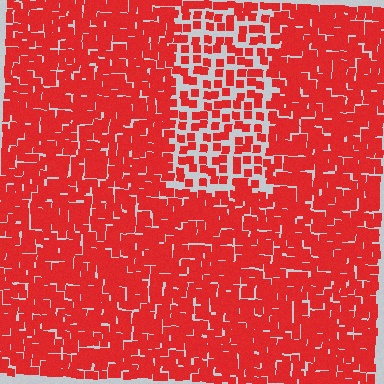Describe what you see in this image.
The image contains small red elements arranged at two different densities. A rectangle-shaped region is visible where the elements are less densely packed than the surrounding area.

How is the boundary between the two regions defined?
The boundary is defined by a change in element density (approximately 2.1x ratio). All elements are the same color, size, and shape.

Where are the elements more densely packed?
The elements are more densely packed outside the rectangle boundary.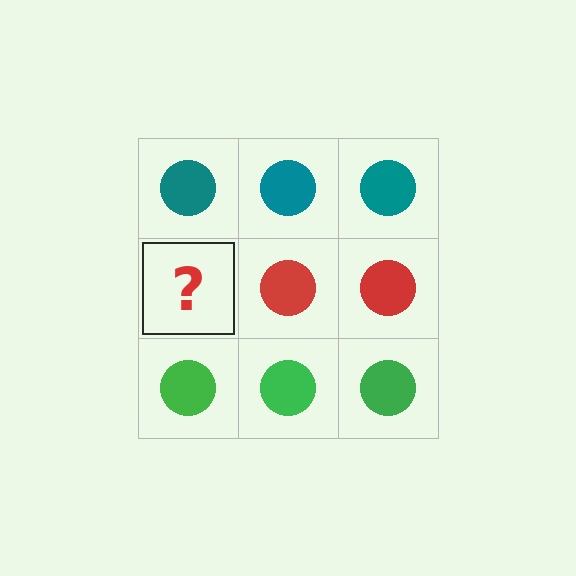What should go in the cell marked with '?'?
The missing cell should contain a red circle.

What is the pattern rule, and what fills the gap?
The rule is that each row has a consistent color. The gap should be filled with a red circle.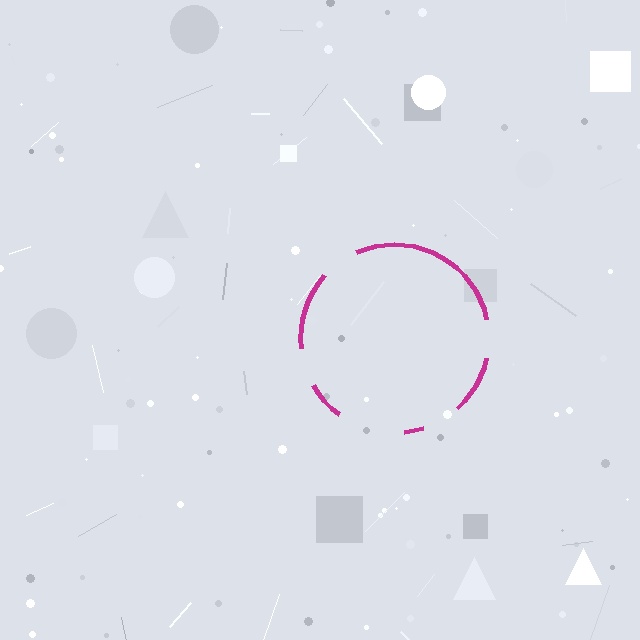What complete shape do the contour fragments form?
The contour fragments form a circle.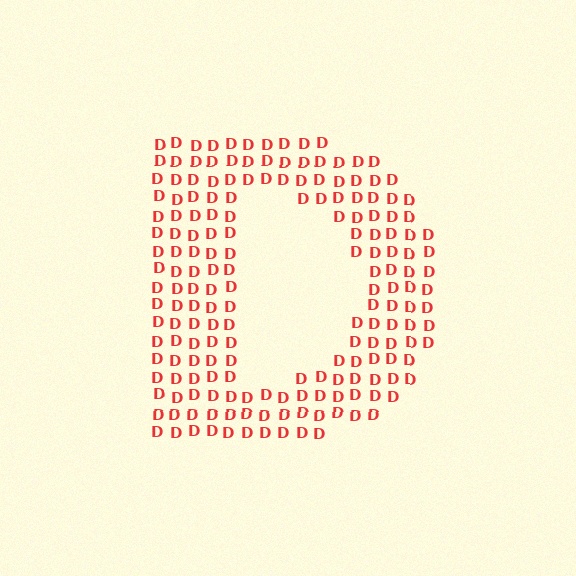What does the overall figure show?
The overall figure shows the letter D.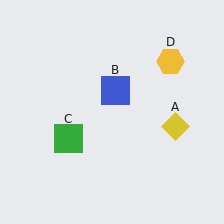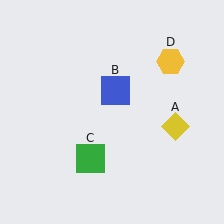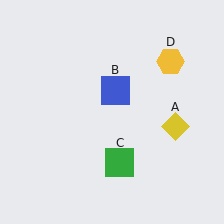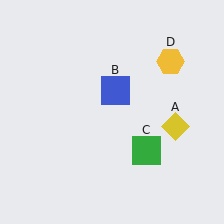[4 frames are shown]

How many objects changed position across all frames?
1 object changed position: green square (object C).